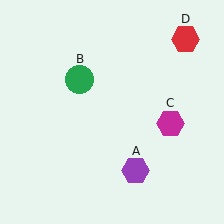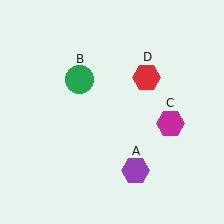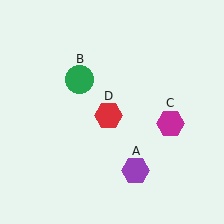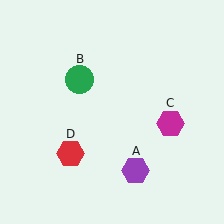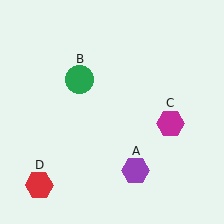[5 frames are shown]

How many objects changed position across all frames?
1 object changed position: red hexagon (object D).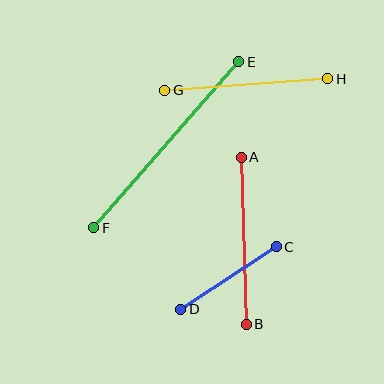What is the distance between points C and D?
The distance is approximately 114 pixels.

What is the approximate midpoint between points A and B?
The midpoint is at approximately (244, 241) pixels.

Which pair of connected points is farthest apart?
Points E and F are farthest apart.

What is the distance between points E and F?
The distance is approximately 221 pixels.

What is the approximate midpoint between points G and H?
The midpoint is at approximately (246, 85) pixels.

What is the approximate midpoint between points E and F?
The midpoint is at approximately (166, 145) pixels.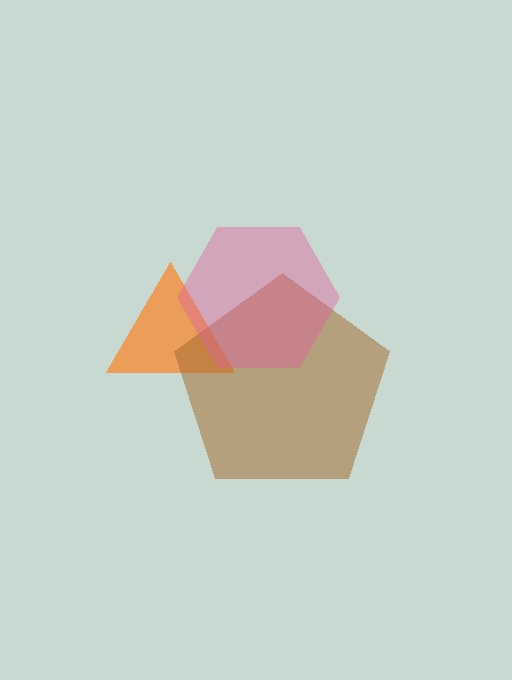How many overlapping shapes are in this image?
There are 3 overlapping shapes in the image.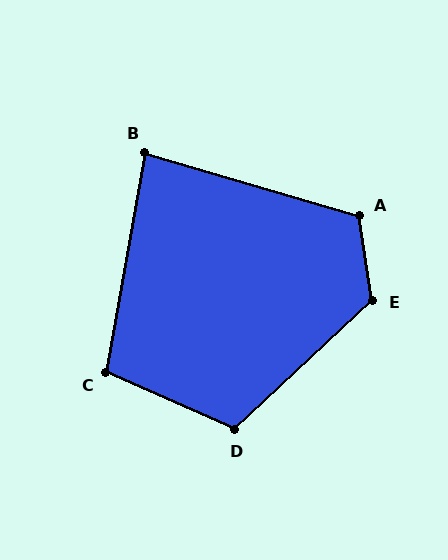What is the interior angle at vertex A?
Approximately 115 degrees (obtuse).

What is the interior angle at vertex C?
Approximately 104 degrees (obtuse).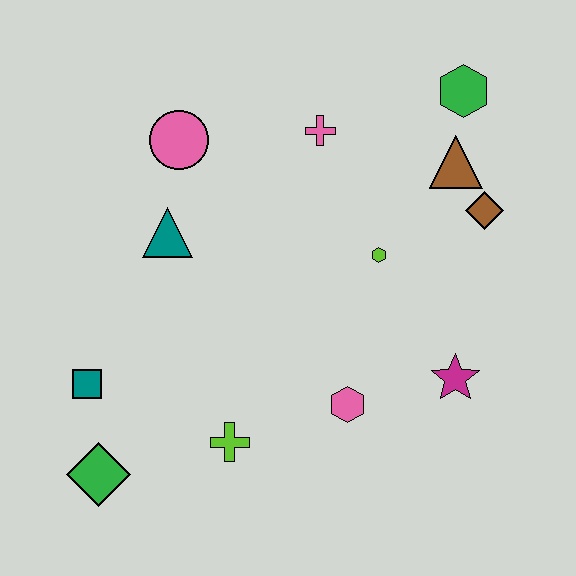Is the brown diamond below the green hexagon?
Yes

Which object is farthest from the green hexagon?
The green diamond is farthest from the green hexagon.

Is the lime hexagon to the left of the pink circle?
No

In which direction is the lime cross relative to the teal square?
The lime cross is to the right of the teal square.